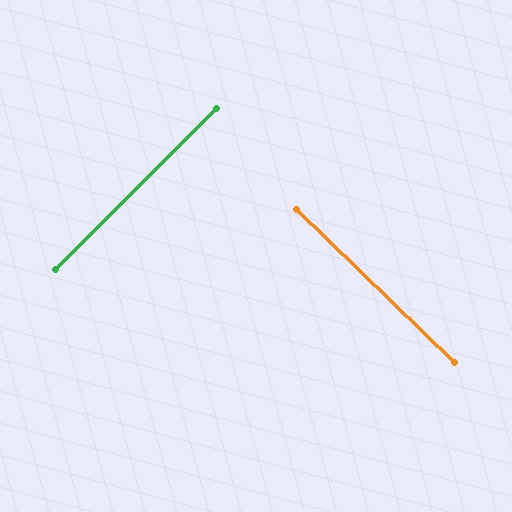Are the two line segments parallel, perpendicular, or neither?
Perpendicular — they meet at approximately 89°.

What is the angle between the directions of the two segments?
Approximately 89 degrees.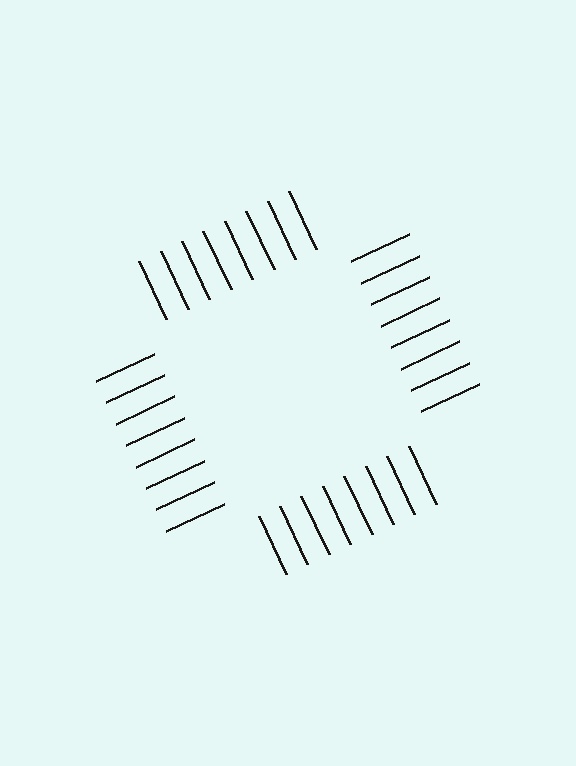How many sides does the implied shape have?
4 sides — the line-ends trace a square.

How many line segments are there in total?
32 — 8 along each of the 4 edges.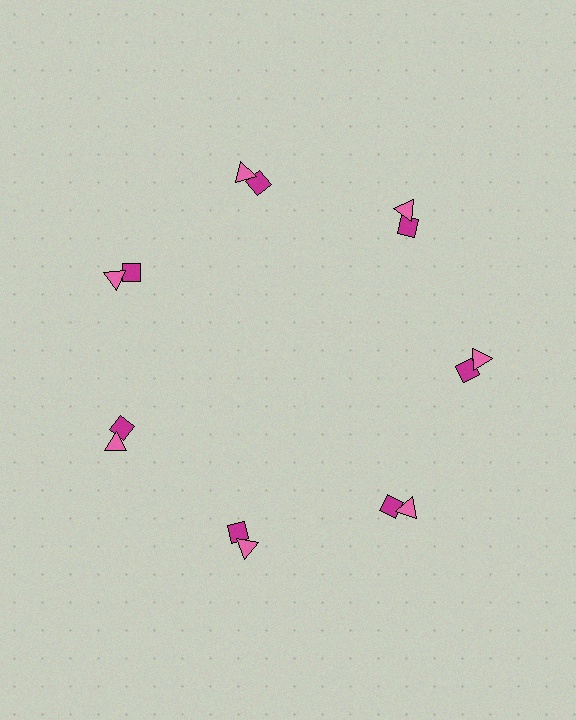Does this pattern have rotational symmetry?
Yes, this pattern has 7-fold rotational symmetry. It looks the same after rotating 51 degrees around the center.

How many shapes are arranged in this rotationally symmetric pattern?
There are 14 shapes, arranged in 7 groups of 2.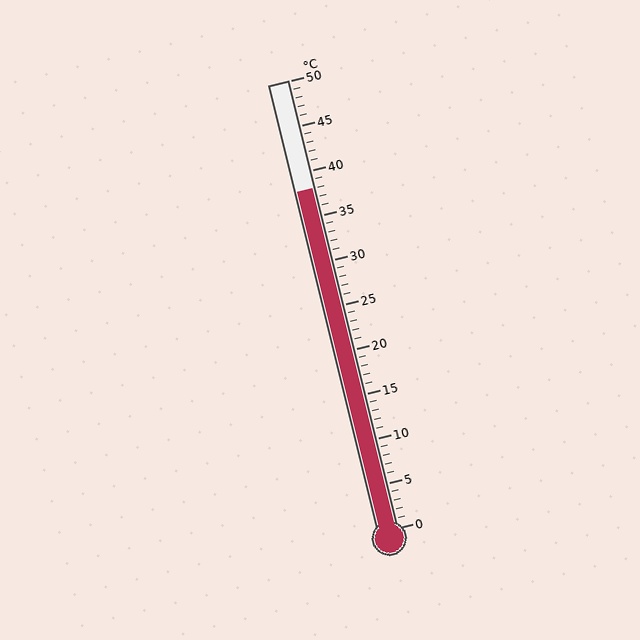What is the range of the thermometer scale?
The thermometer scale ranges from 0°C to 50°C.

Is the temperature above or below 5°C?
The temperature is above 5°C.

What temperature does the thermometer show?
The thermometer shows approximately 38°C.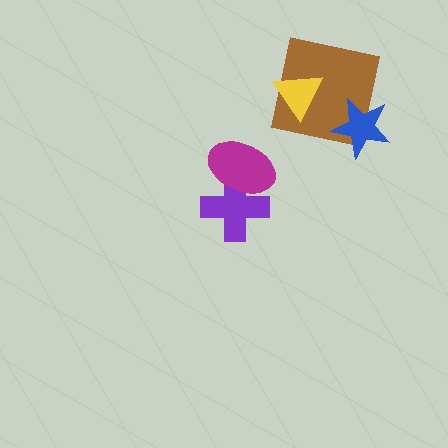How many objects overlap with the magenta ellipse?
1 object overlaps with the magenta ellipse.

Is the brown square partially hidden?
Yes, it is partially covered by another shape.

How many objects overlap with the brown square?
2 objects overlap with the brown square.